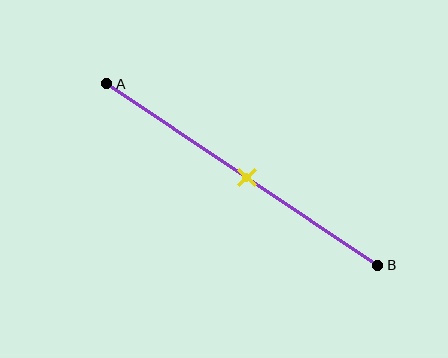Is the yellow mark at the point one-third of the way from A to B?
No, the mark is at about 50% from A, not at the 33% one-third point.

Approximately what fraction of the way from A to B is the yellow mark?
The yellow mark is approximately 50% of the way from A to B.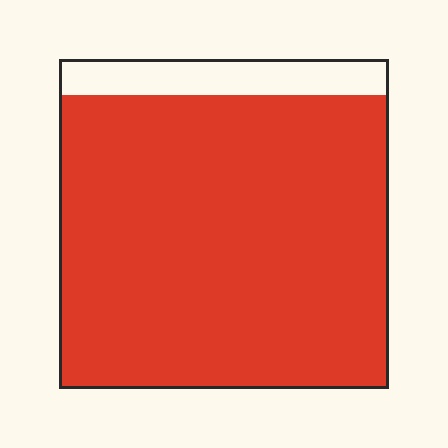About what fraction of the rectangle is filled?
About nine tenths (9/10).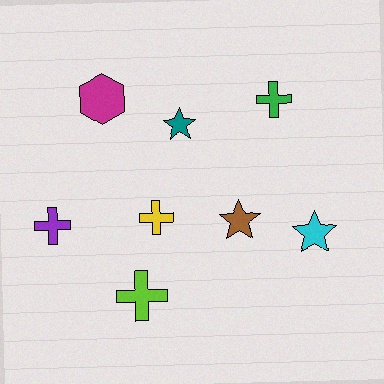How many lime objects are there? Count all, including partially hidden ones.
There is 1 lime object.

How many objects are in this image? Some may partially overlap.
There are 8 objects.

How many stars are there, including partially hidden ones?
There are 3 stars.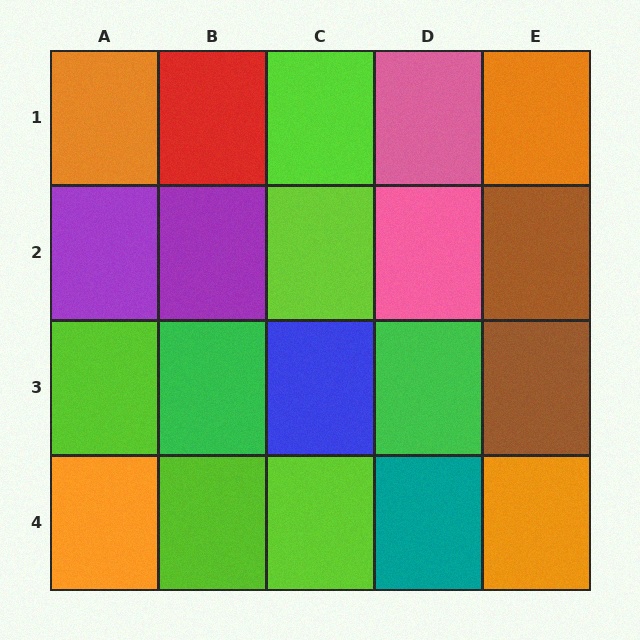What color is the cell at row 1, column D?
Pink.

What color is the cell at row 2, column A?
Purple.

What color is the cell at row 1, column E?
Orange.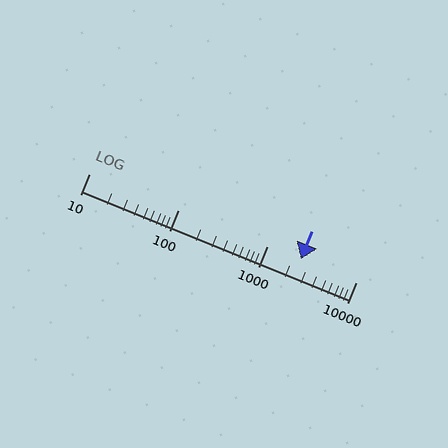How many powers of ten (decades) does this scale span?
The scale spans 3 decades, from 10 to 10000.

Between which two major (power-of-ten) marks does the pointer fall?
The pointer is between 1000 and 10000.